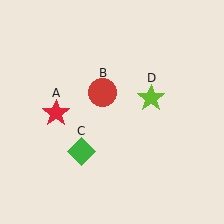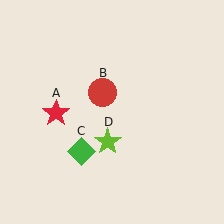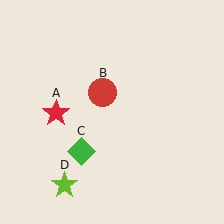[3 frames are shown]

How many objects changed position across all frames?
1 object changed position: lime star (object D).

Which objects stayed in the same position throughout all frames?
Red star (object A) and red circle (object B) and green diamond (object C) remained stationary.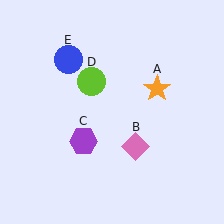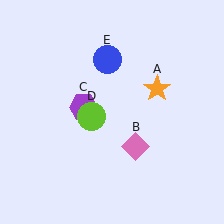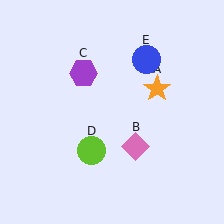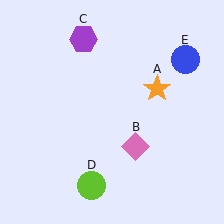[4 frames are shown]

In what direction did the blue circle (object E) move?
The blue circle (object E) moved right.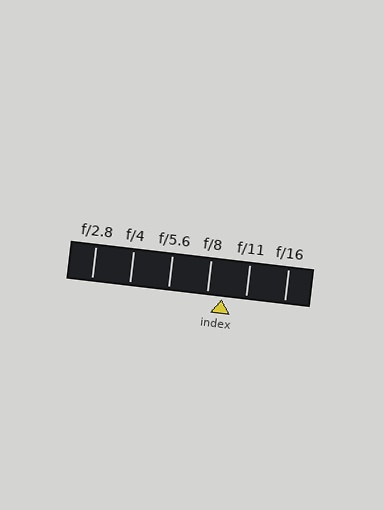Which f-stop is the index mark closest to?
The index mark is closest to f/8.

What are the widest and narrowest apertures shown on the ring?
The widest aperture shown is f/2.8 and the narrowest is f/16.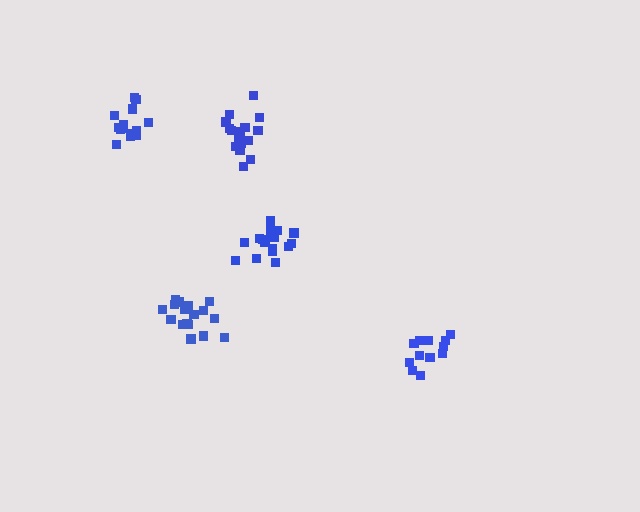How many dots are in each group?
Group 1: 18 dots, Group 2: 12 dots, Group 3: 14 dots, Group 4: 17 dots, Group 5: 17 dots (78 total).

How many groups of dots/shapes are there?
There are 5 groups.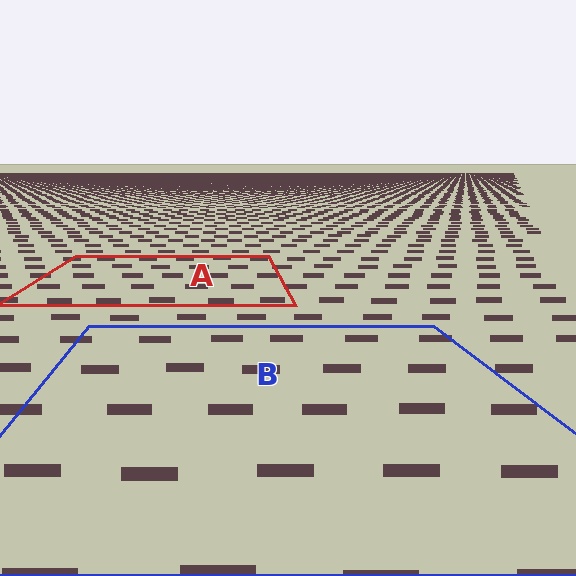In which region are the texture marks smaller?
The texture marks are smaller in region A, because it is farther away.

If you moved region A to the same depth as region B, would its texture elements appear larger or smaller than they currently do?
They would appear larger. At a closer depth, the same texture elements are projected at a bigger on-screen size.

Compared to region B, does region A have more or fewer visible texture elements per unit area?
Region A has more texture elements per unit area — they are packed more densely because it is farther away.